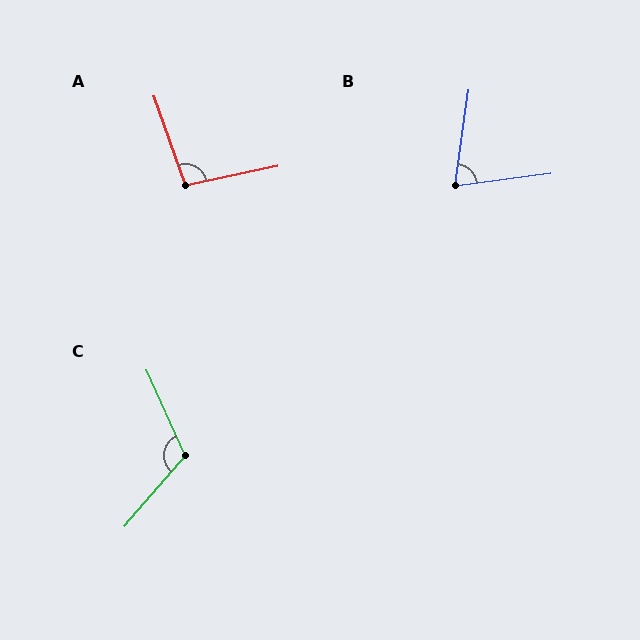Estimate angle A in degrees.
Approximately 98 degrees.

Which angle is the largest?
C, at approximately 115 degrees.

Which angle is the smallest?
B, at approximately 74 degrees.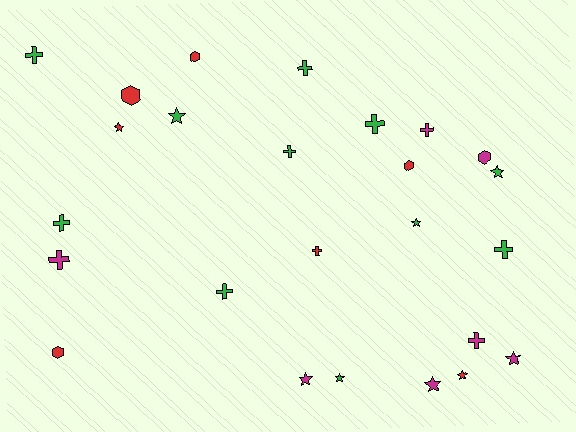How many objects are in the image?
There are 25 objects.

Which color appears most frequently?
Green, with 11 objects.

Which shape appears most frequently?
Cross, with 11 objects.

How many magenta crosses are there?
There are 3 magenta crosses.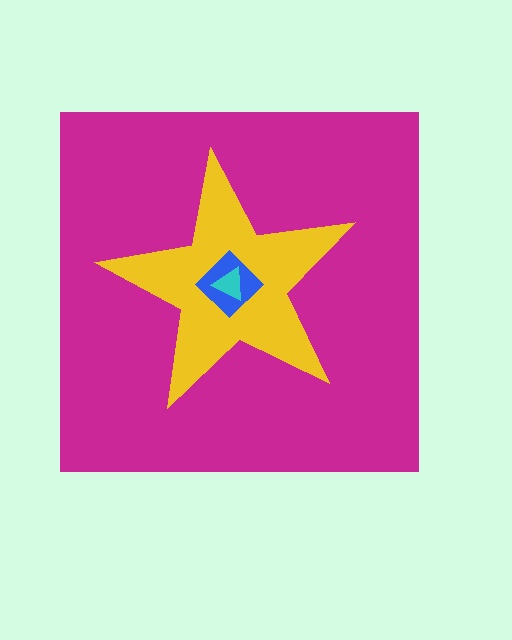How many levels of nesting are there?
4.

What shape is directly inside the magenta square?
The yellow star.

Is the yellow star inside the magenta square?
Yes.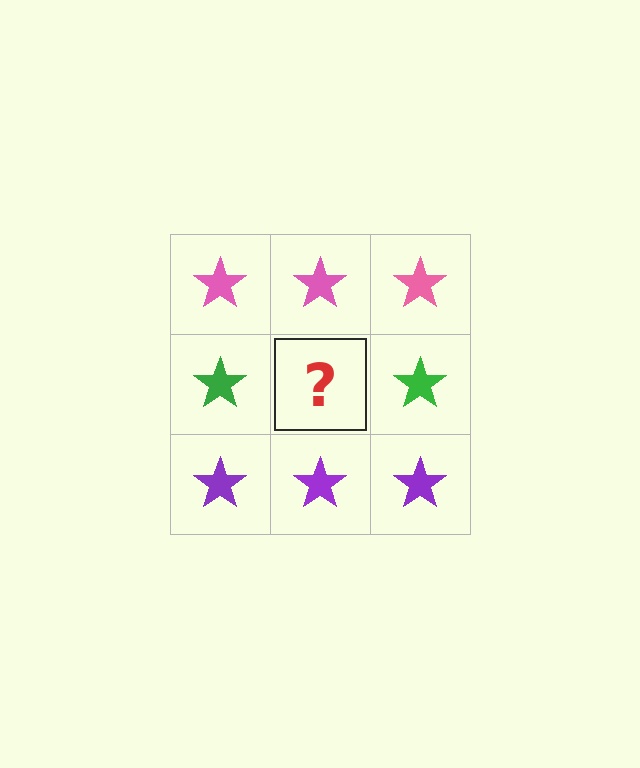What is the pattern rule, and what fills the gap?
The rule is that each row has a consistent color. The gap should be filled with a green star.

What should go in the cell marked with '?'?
The missing cell should contain a green star.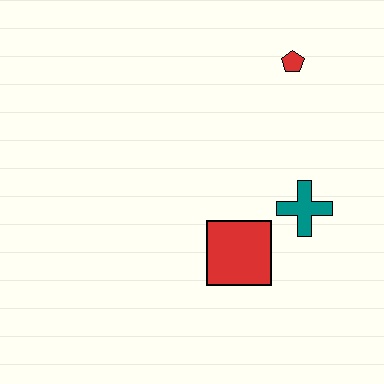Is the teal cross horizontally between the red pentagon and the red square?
No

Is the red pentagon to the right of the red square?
Yes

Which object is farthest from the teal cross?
The red pentagon is farthest from the teal cross.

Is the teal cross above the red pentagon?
No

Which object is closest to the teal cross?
The red square is closest to the teal cross.